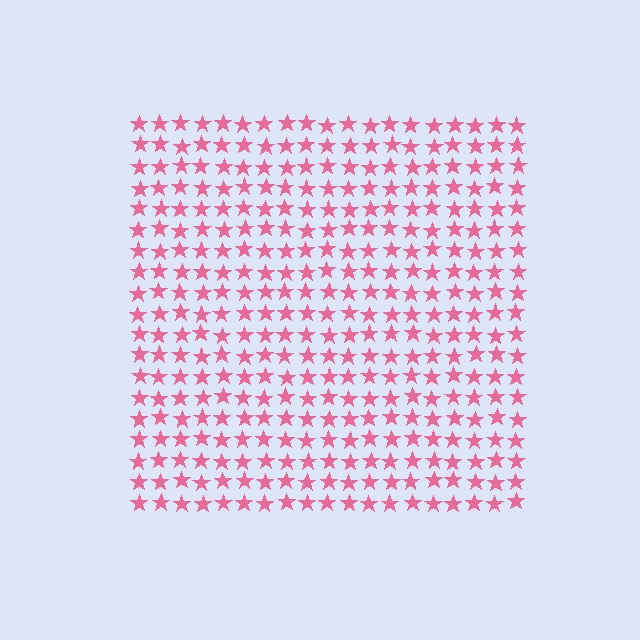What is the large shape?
The large shape is a square.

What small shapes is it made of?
It is made of small stars.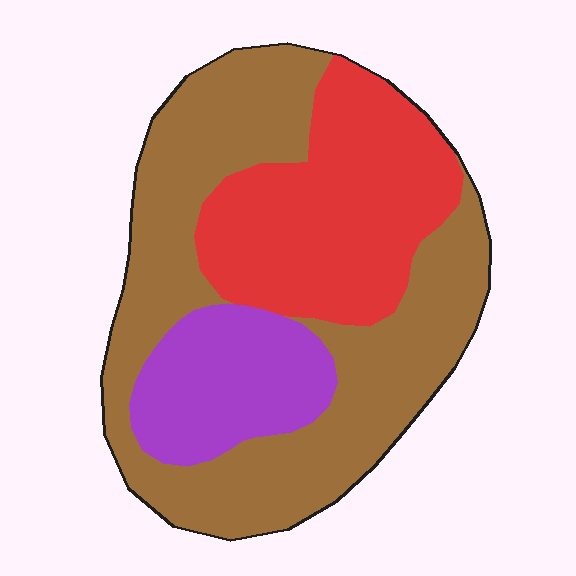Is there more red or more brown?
Brown.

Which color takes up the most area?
Brown, at roughly 50%.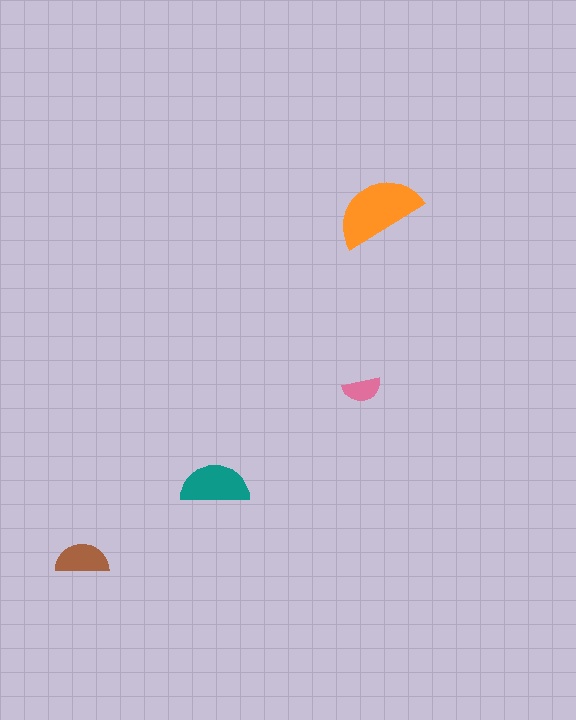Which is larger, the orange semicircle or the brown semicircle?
The orange one.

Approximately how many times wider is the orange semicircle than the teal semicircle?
About 1.5 times wider.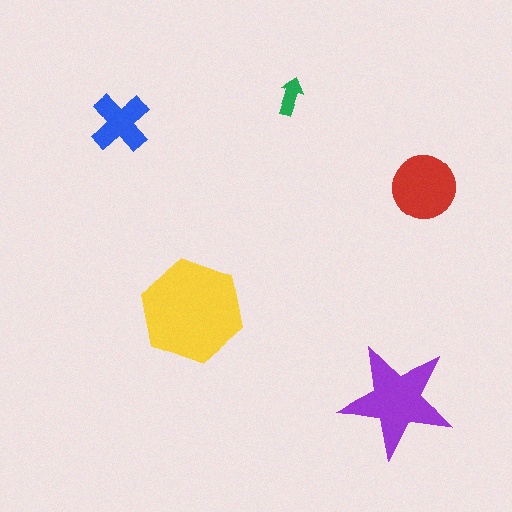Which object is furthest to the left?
The blue cross is leftmost.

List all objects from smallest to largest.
The green arrow, the blue cross, the red circle, the purple star, the yellow hexagon.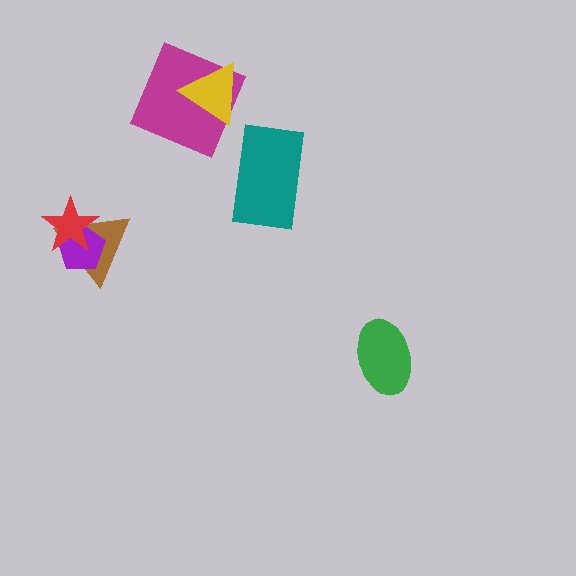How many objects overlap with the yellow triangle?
1 object overlaps with the yellow triangle.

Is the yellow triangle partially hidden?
No, no other shape covers it.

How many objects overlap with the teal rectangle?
0 objects overlap with the teal rectangle.